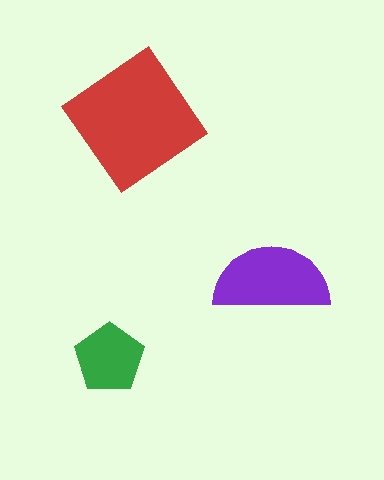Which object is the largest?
The red diamond.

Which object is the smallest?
The green pentagon.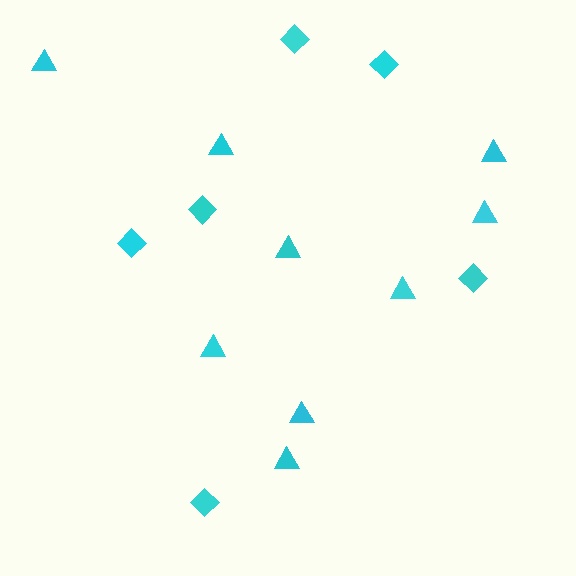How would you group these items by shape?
There are 2 groups: one group of diamonds (6) and one group of triangles (9).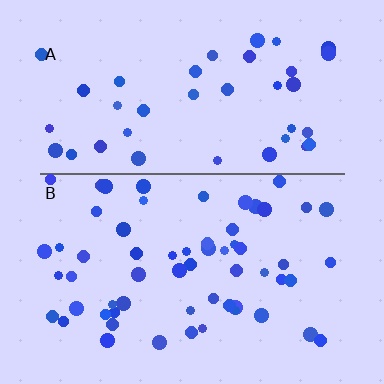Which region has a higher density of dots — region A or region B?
B (the bottom).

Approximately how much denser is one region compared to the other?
Approximately 1.5× — region B over region A.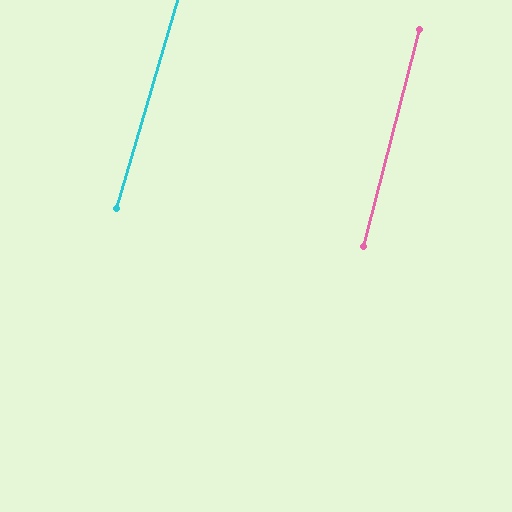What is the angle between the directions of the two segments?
Approximately 2 degrees.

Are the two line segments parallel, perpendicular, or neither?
Parallel — their directions differ by only 2.0°.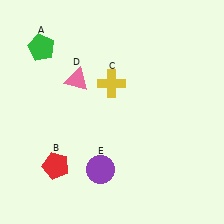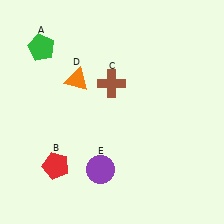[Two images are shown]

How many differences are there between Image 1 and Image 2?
There are 2 differences between the two images.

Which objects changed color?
C changed from yellow to brown. D changed from pink to orange.